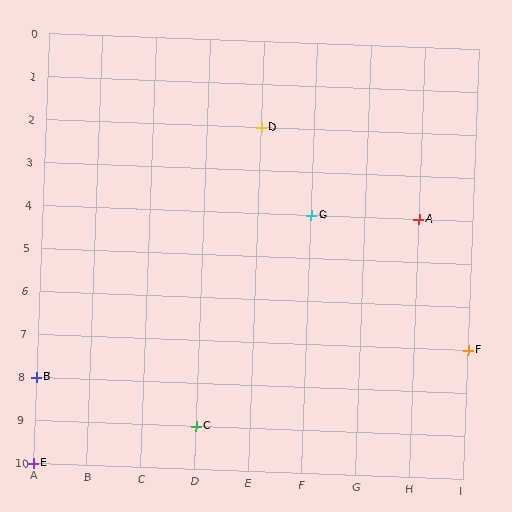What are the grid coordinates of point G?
Point G is at grid coordinates (F, 4).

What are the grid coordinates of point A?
Point A is at grid coordinates (H, 4).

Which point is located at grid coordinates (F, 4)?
Point G is at (F, 4).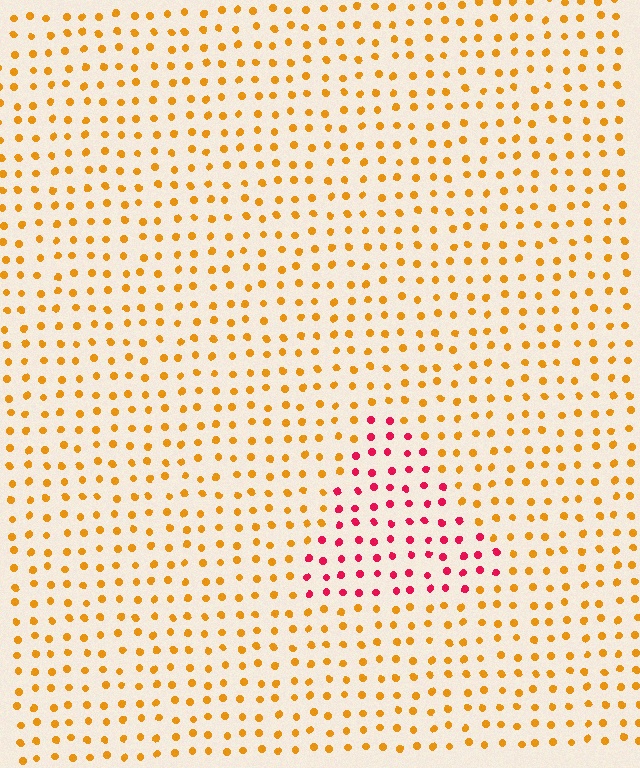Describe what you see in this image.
The image is filled with small orange elements in a uniform arrangement. A triangle-shaped region is visible where the elements are tinted to a slightly different hue, forming a subtle color boundary.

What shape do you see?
I see a triangle.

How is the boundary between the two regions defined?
The boundary is defined purely by a slight shift in hue (about 55 degrees). Spacing, size, and orientation are identical on both sides.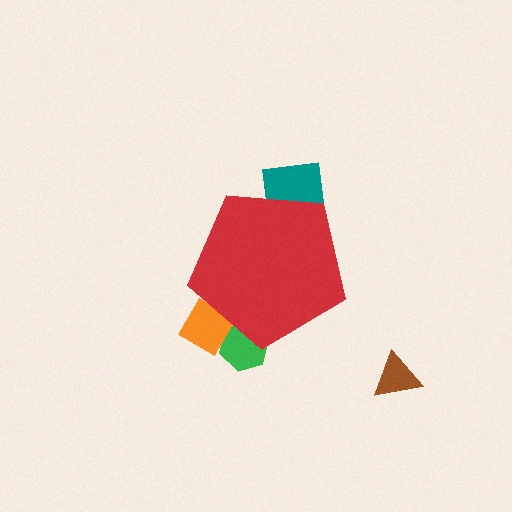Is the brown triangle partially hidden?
No, the brown triangle is fully visible.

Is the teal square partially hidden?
Yes, the teal square is partially hidden behind the red pentagon.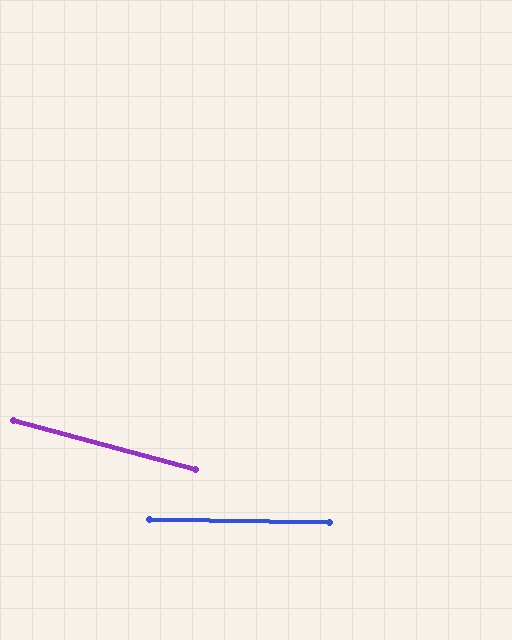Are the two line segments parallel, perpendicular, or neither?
Neither parallel nor perpendicular — they differ by about 14°.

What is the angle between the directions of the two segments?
Approximately 14 degrees.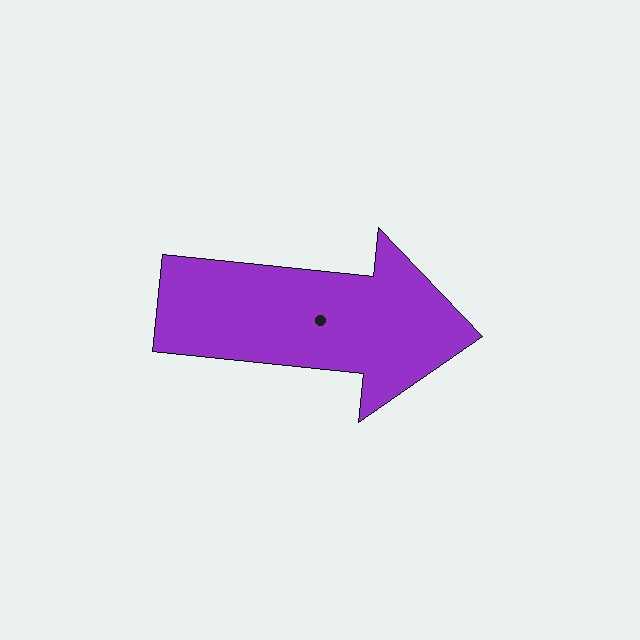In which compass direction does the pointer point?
East.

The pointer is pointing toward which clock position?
Roughly 3 o'clock.